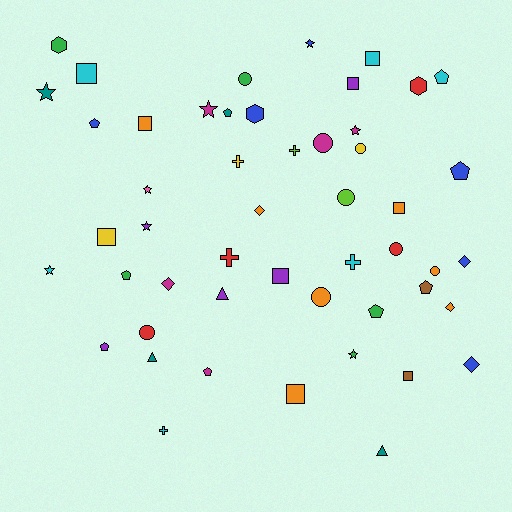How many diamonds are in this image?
There are 5 diamonds.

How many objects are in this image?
There are 50 objects.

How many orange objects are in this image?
There are 7 orange objects.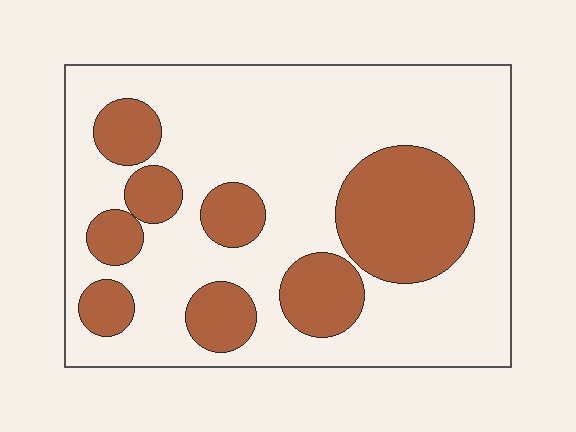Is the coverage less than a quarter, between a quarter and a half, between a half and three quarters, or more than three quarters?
Between a quarter and a half.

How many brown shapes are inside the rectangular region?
8.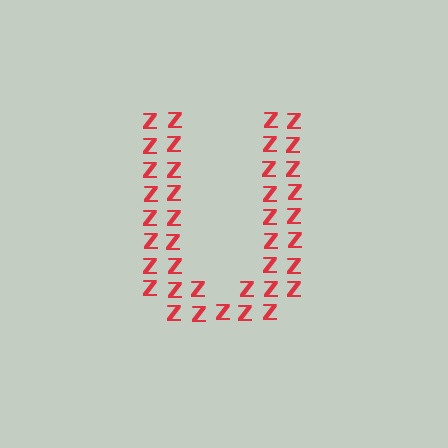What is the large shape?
The large shape is the letter U.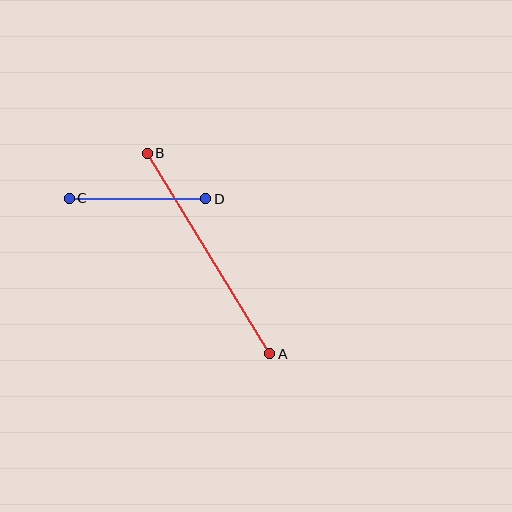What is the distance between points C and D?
The distance is approximately 137 pixels.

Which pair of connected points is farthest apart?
Points A and B are farthest apart.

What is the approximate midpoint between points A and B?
The midpoint is at approximately (209, 253) pixels.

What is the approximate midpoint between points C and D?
The midpoint is at approximately (138, 198) pixels.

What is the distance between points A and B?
The distance is approximately 235 pixels.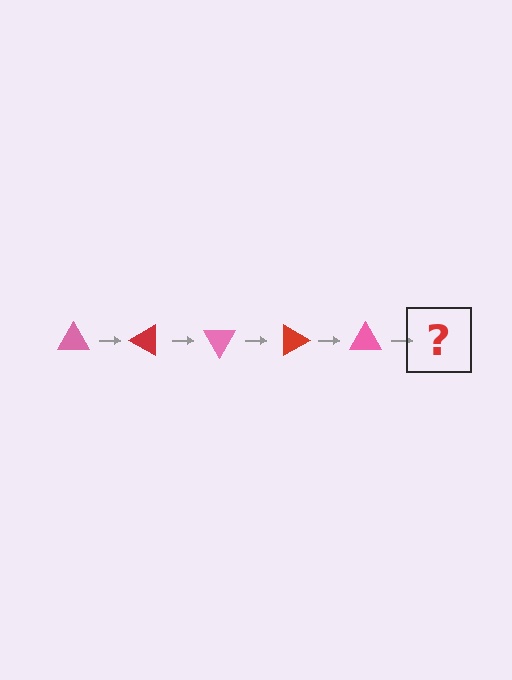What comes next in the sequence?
The next element should be a red triangle, rotated 150 degrees from the start.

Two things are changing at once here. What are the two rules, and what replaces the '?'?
The two rules are that it rotates 30 degrees each step and the color cycles through pink and red. The '?' should be a red triangle, rotated 150 degrees from the start.